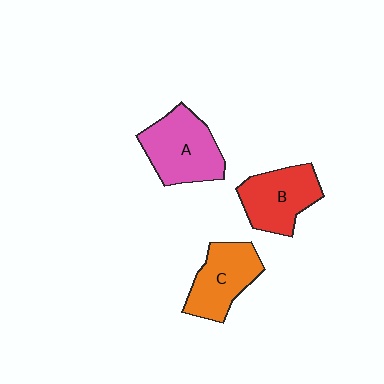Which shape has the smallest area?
Shape C (orange).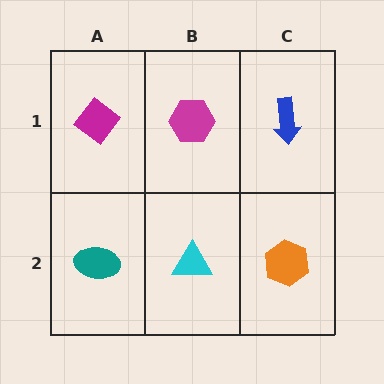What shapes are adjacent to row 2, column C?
A blue arrow (row 1, column C), a cyan triangle (row 2, column B).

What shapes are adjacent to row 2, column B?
A magenta hexagon (row 1, column B), a teal ellipse (row 2, column A), an orange hexagon (row 2, column C).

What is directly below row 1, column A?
A teal ellipse.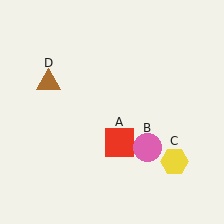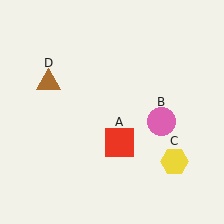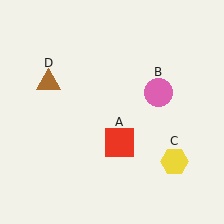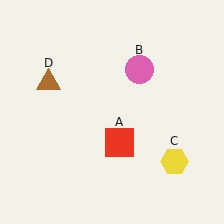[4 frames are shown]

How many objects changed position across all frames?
1 object changed position: pink circle (object B).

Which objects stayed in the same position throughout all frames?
Red square (object A) and yellow hexagon (object C) and brown triangle (object D) remained stationary.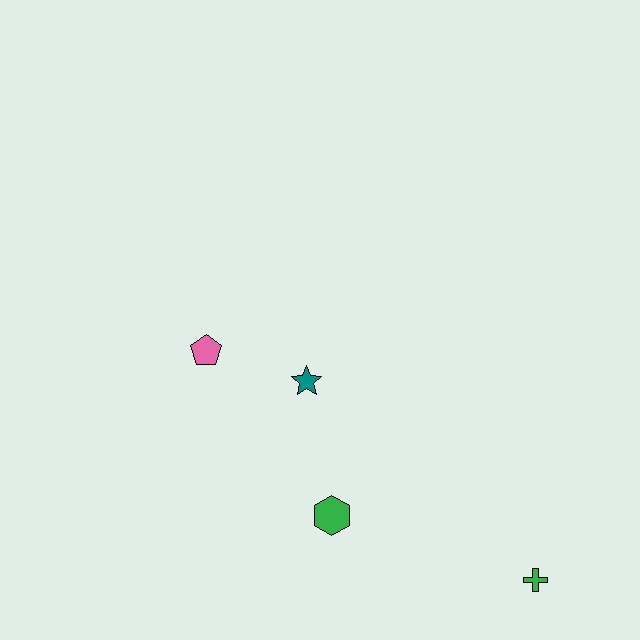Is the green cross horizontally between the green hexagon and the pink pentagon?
No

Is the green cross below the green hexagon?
Yes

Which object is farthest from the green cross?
The pink pentagon is farthest from the green cross.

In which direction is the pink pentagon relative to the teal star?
The pink pentagon is to the left of the teal star.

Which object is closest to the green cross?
The green hexagon is closest to the green cross.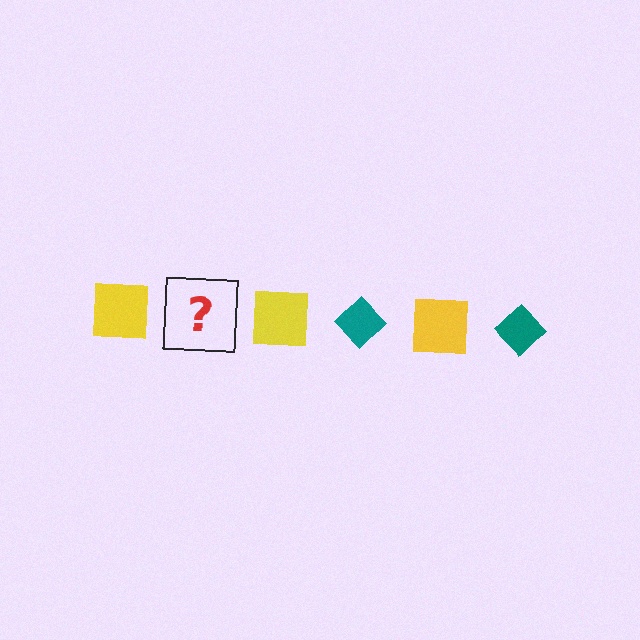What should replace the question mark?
The question mark should be replaced with a teal diamond.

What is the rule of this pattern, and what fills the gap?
The rule is that the pattern alternates between yellow square and teal diamond. The gap should be filled with a teal diamond.